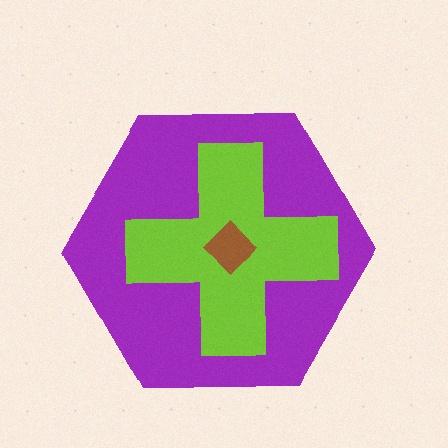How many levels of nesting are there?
3.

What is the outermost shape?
The purple hexagon.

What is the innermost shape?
The brown diamond.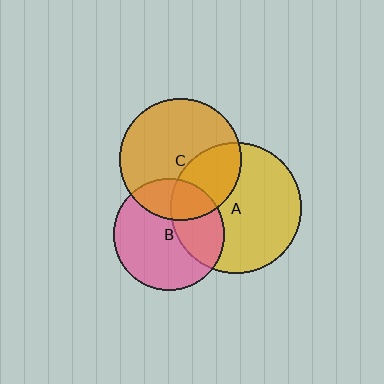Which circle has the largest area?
Circle A (yellow).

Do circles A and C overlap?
Yes.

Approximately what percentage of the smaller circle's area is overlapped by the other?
Approximately 30%.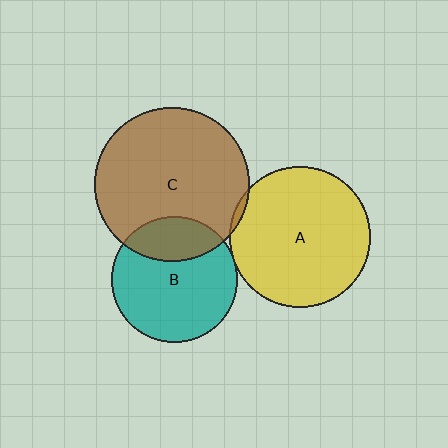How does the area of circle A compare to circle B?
Approximately 1.3 times.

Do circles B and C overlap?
Yes.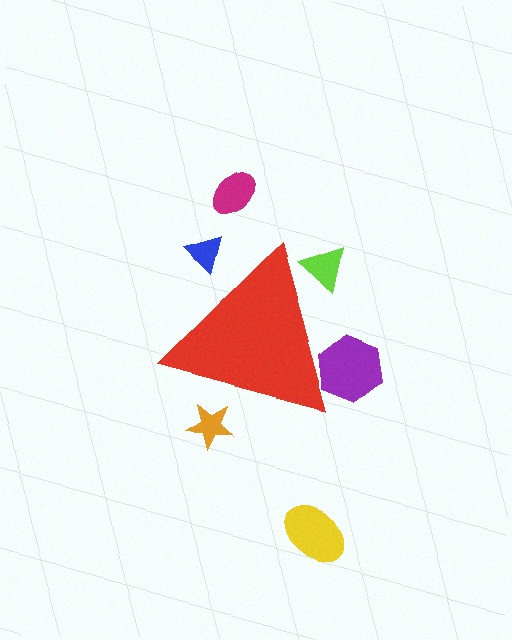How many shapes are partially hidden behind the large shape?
4 shapes are partially hidden.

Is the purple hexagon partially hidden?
Yes, the purple hexagon is partially hidden behind the red triangle.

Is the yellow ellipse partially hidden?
No, the yellow ellipse is fully visible.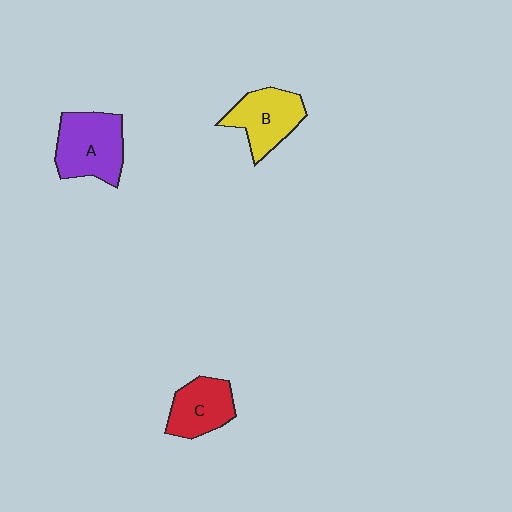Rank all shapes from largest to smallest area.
From largest to smallest: A (purple), B (yellow), C (red).